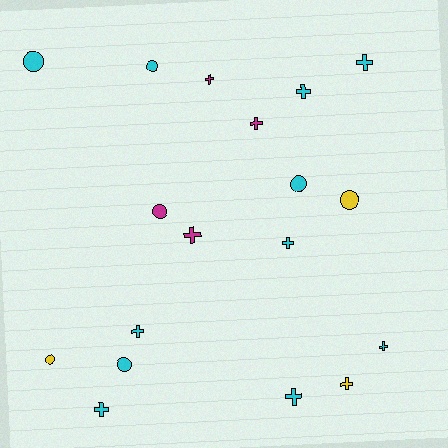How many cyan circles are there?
There are 4 cyan circles.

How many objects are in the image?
There are 18 objects.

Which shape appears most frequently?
Cross, with 11 objects.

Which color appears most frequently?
Cyan, with 11 objects.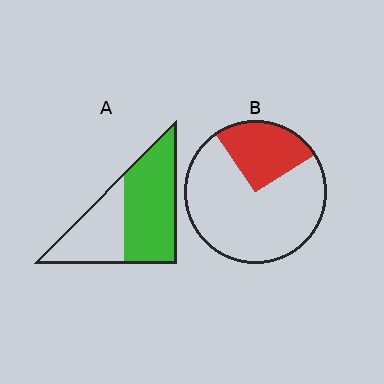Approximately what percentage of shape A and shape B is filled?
A is approximately 60% and B is approximately 25%.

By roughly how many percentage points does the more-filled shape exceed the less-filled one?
By roughly 35 percentage points (A over B).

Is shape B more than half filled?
No.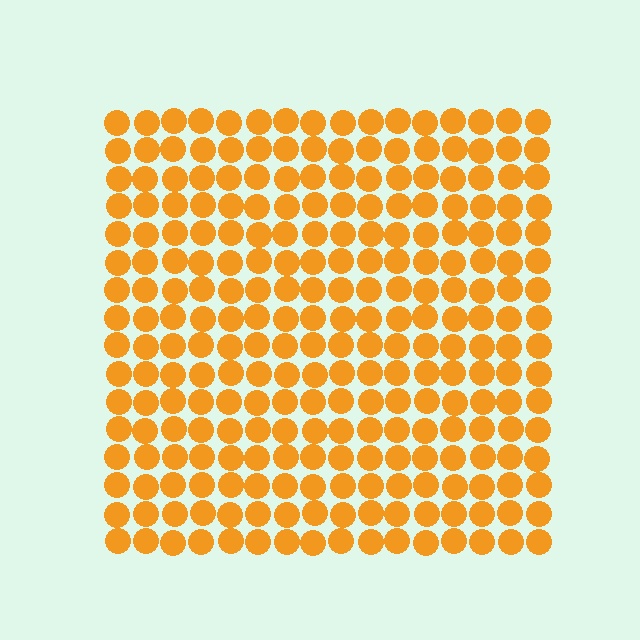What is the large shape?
The large shape is a square.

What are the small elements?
The small elements are circles.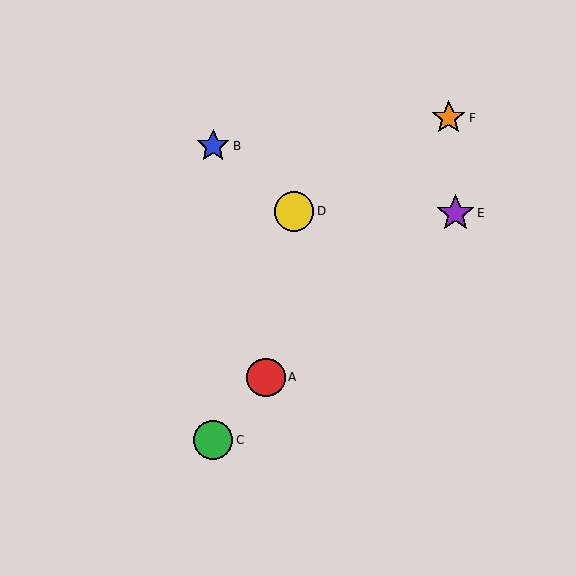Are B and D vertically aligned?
No, B is at x≈213 and D is at x≈294.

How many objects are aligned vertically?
2 objects (B, C) are aligned vertically.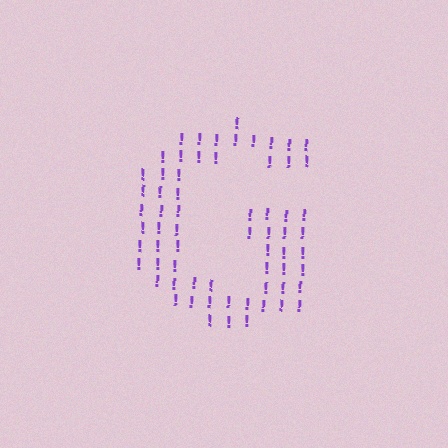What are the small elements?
The small elements are exclamation marks.